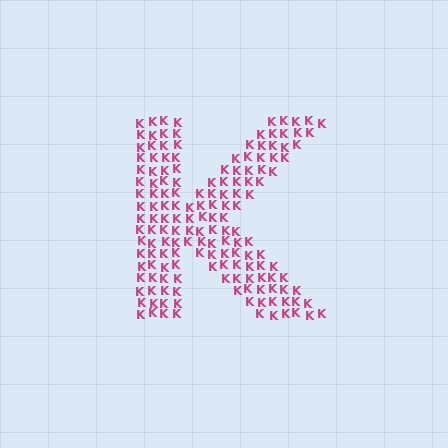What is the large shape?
The large shape is the letter K.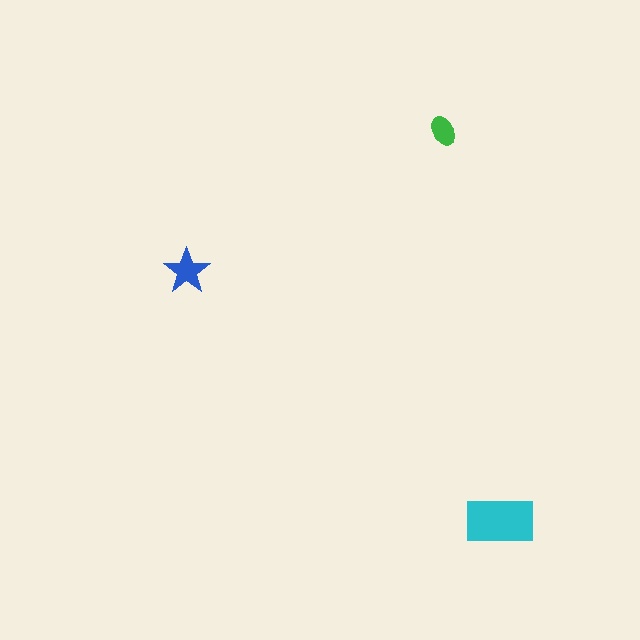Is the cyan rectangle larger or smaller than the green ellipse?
Larger.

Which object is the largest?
The cyan rectangle.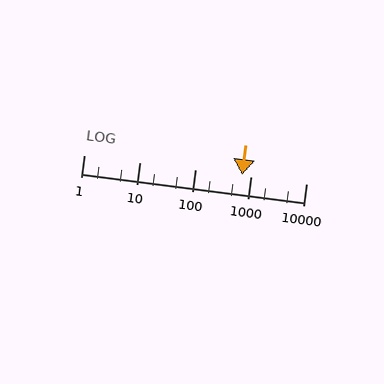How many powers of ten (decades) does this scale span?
The scale spans 4 decades, from 1 to 10000.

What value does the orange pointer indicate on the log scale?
The pointer indicates approximately 710.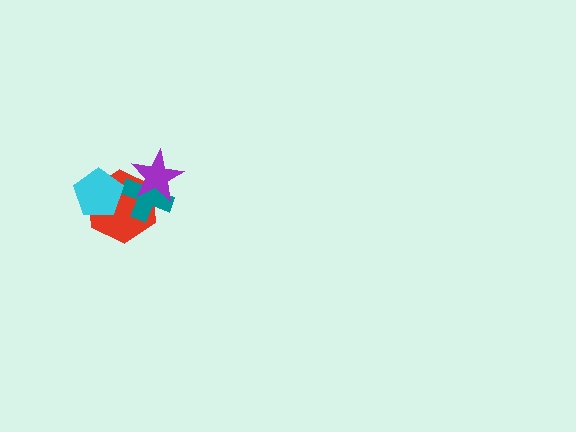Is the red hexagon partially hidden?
Yes, it is partially covered by another shape.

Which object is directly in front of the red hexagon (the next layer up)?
The teal cross is directly in front of the red hexagon.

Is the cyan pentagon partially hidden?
No, no other shape covers it.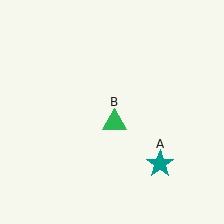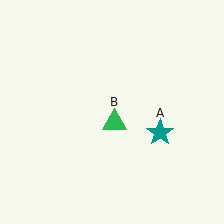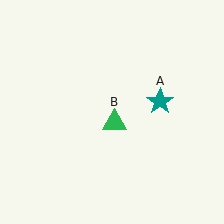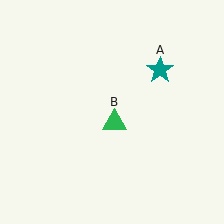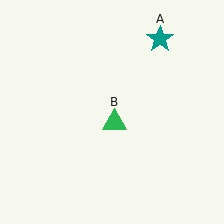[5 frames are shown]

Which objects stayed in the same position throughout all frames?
Green triangle (object B) remained stationary.